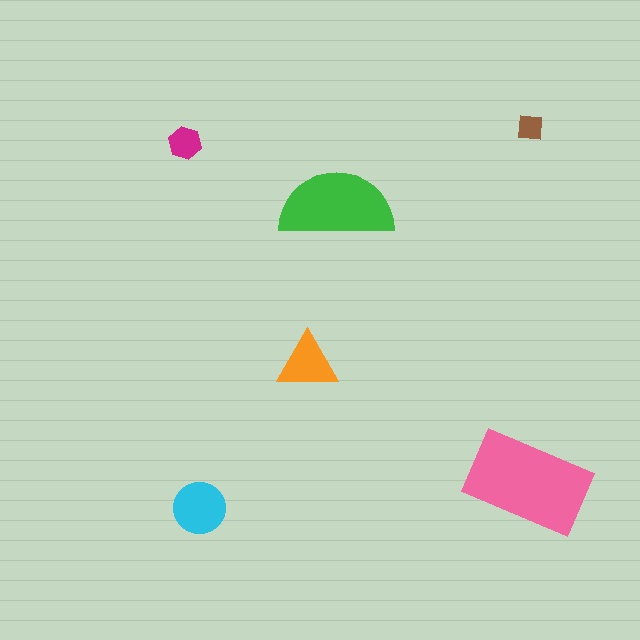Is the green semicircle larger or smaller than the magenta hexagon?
Larger.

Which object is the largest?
The pink rectangle.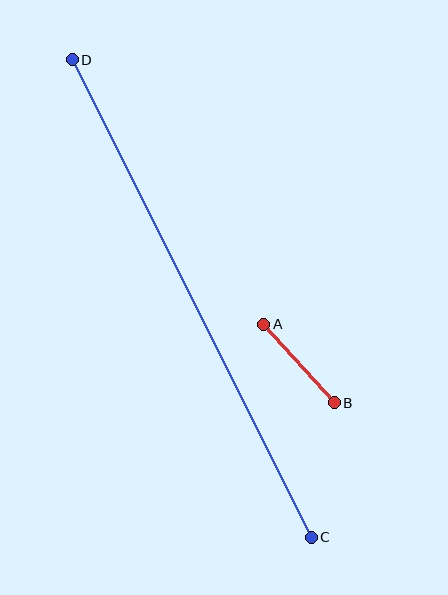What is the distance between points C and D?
The distance is approximately 534 pixels.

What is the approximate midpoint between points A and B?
The midpoint is at approximately (299, 364) pixels.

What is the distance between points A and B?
The distance is approximately 106 pixels.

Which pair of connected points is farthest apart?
Points C and D are farthest apart.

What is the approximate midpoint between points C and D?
The midpoint is at approximately (192, 299) pixels.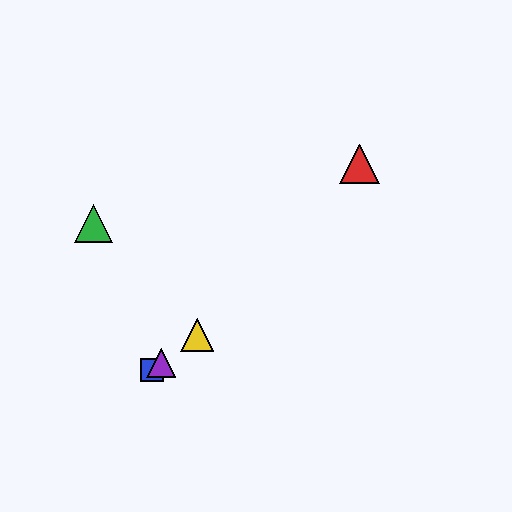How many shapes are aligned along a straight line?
3 shapes (the blue square, the yellow triangle, the purple triangle) are aligned along a straight line.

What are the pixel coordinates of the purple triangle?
The purple triangle is at (161, 363).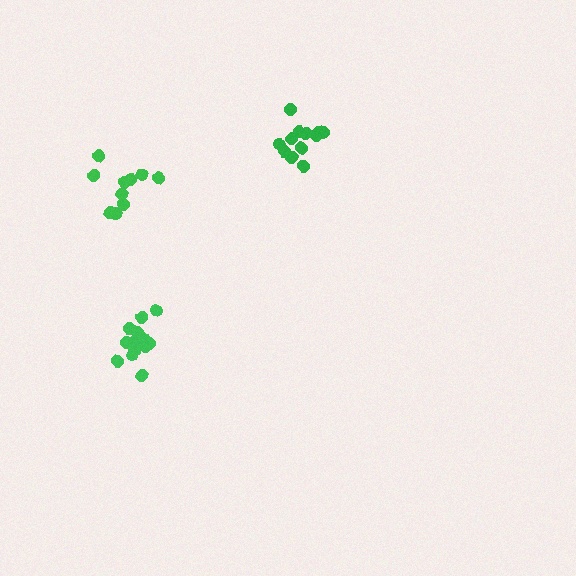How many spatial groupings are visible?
There are 3 spatial groupings.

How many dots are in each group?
Group 1: 14 dots, Group 2: 15 dots, Group 3: 10 dots (39 total).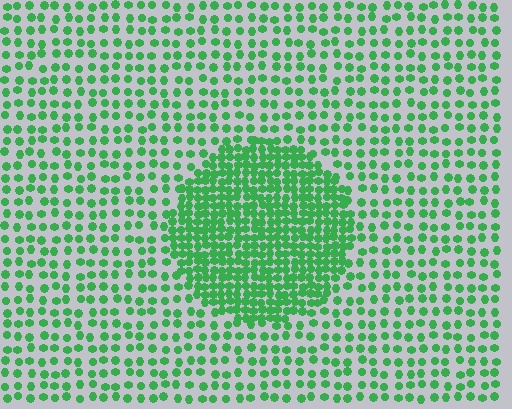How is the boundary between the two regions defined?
The boundary is defined by a change in element density (approximately 2.3x ratio). All elements are the same color, size, and shape.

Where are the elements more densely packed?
The elements are more densely packed inside the circle boundary.